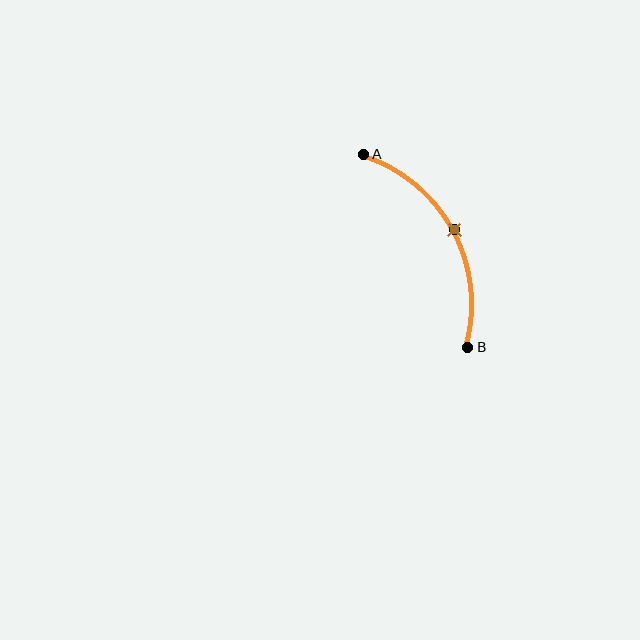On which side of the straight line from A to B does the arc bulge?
The arc bulges to the right of the straight line connecting A and B.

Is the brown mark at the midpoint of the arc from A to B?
Yes. The brown mark lies on the arc at equal arc-length from both A and B — it is the arc midpoint.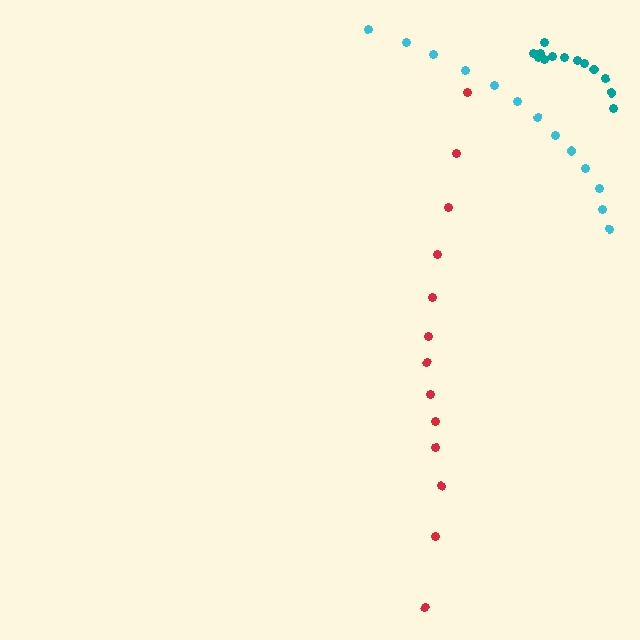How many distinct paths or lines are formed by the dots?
There are 3 distinct paths.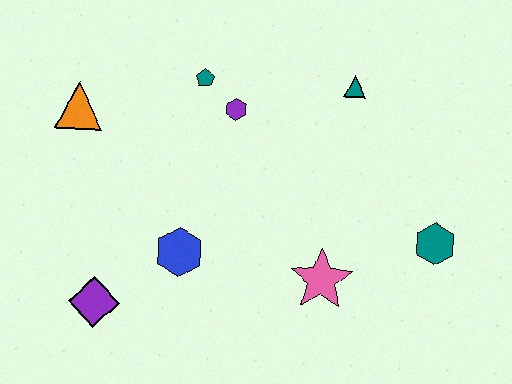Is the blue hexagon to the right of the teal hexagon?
No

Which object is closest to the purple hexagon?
The teal pentagon is closest to the purple hexagon.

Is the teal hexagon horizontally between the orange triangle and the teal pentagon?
No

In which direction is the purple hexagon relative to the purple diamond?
The purple hexagon is above the purple diamond.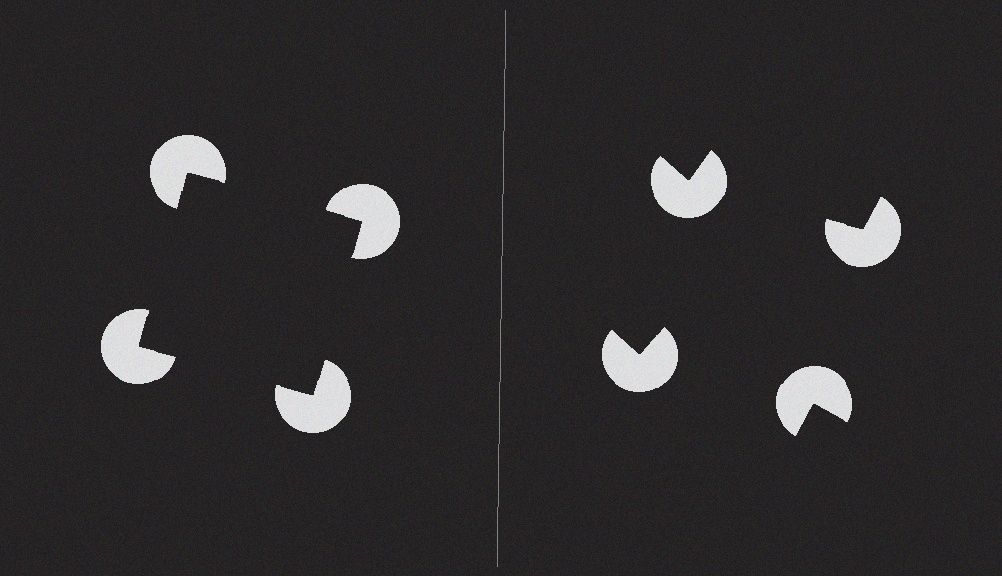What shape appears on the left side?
An illusory square.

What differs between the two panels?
The pac-man discs are positioned identically on both sides; only the wedge orientations differ. On the left they align to a square; on the right they are misaligned.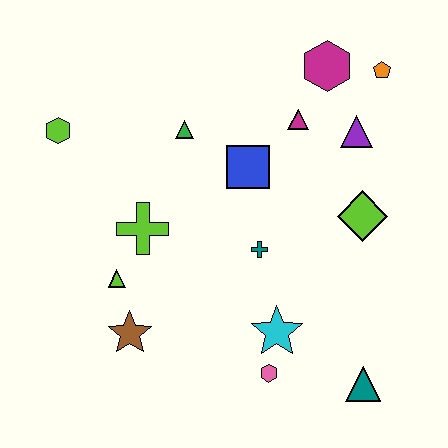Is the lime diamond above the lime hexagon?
No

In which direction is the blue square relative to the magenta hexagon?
The blue square is below the magenta hexagon.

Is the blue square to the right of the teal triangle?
No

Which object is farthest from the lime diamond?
The lime hexagon is farthest from the lime diamond.